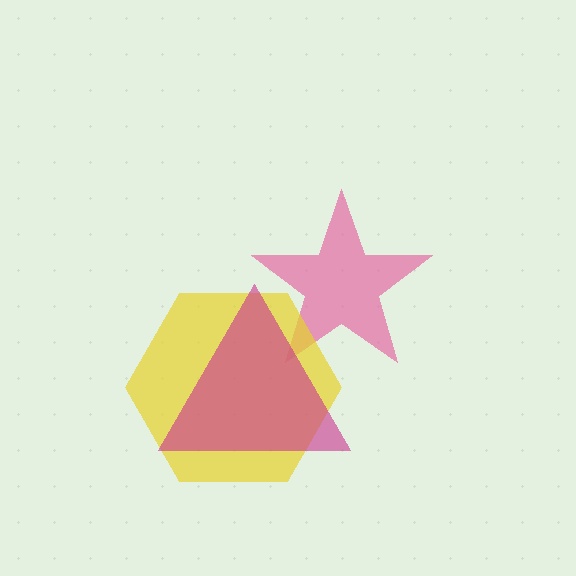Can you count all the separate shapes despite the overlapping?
Yes, there are 3 separate shapes.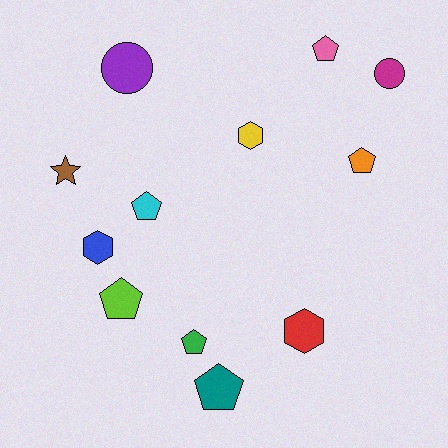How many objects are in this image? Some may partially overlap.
There are 12 objects.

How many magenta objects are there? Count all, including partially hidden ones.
There is 1 magenta object.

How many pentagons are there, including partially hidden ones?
There are 6 pentagons.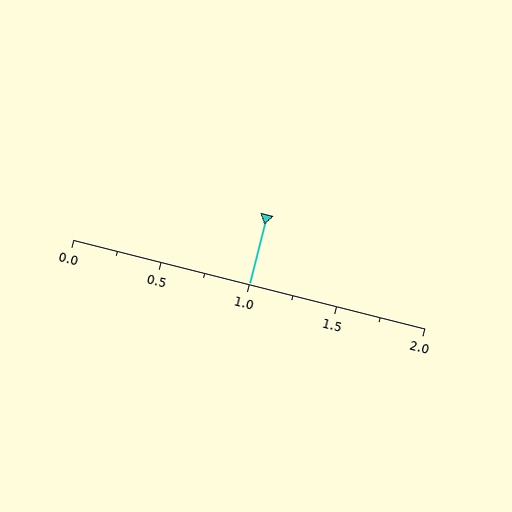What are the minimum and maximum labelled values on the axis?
The axis runs from 0.0 to 2.0.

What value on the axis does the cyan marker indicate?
The marker indicates approximately 1.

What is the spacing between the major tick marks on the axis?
The major ticks are spaced 0.5 apart.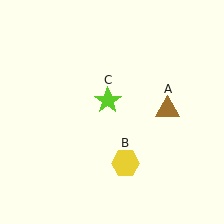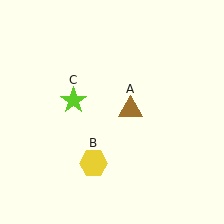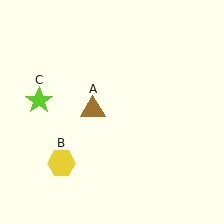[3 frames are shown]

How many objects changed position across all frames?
3 objects changed position: brown triangle (object A), yellow hexagon (object B), lime star (object C).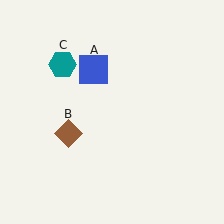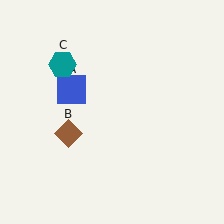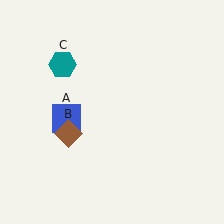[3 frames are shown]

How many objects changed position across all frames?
1 object changed position: blue square (object A).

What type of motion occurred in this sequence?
The blue square (object A) rotated counterclockwise around the center of the scene.